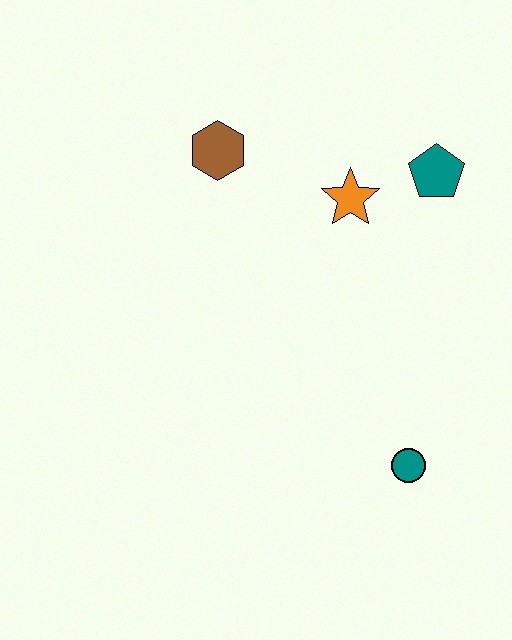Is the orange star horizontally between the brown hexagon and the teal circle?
Yes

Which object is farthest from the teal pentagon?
The teal circle is farthest from the teal pentagon.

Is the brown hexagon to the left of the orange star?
Yes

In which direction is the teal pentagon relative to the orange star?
The teal pentagon is to the right of the orange star.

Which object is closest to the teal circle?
The orange star is closest to the teal circle.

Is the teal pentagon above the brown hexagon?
No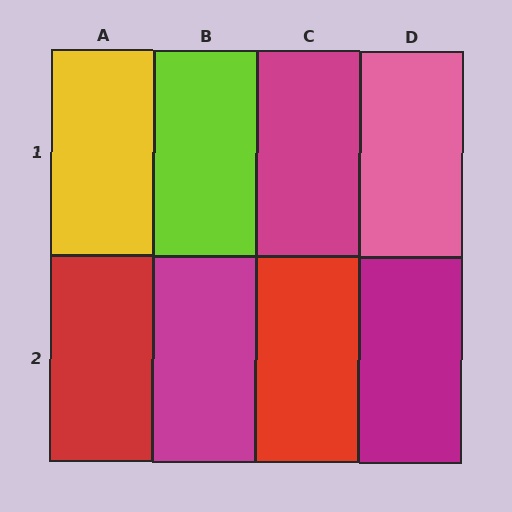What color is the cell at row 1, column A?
Yellow.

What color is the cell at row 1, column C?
Magenta.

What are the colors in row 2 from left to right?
Red, magenta, red, magenta.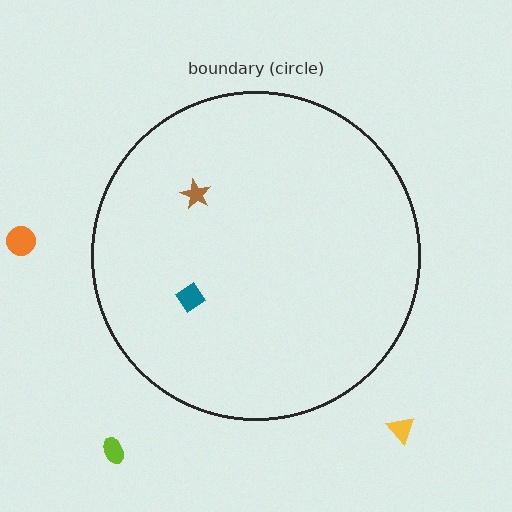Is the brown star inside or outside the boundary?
Inside.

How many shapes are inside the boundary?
2 inside, 3 outside.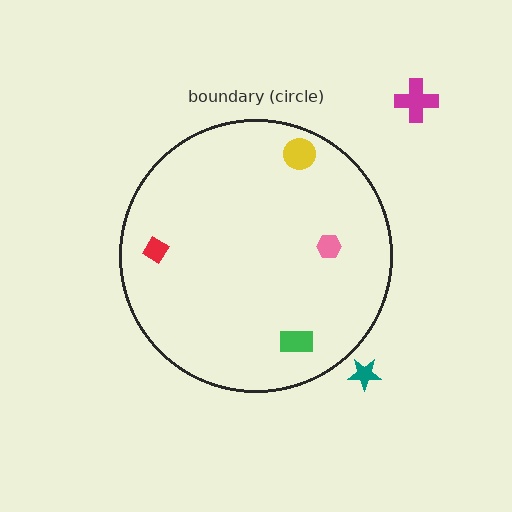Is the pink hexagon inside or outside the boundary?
Inside.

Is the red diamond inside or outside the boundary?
Inside.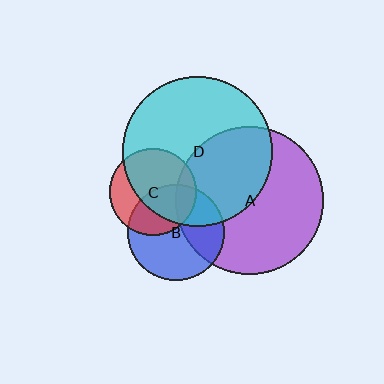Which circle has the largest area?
Circle D (cyan).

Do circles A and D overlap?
Yes.